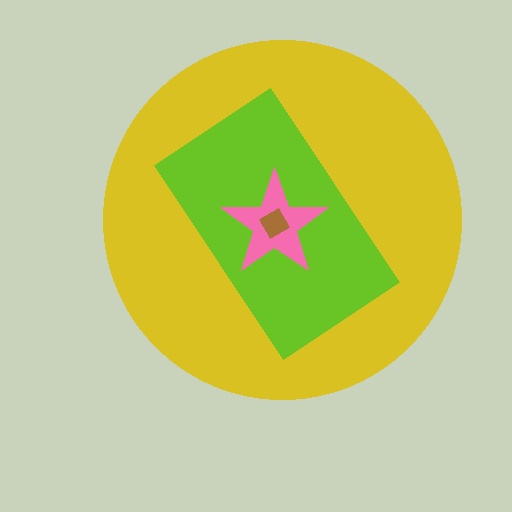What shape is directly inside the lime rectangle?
The pink star.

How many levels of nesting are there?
4.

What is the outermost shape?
The yellow circle.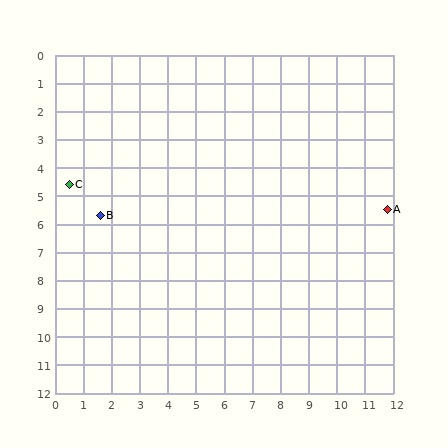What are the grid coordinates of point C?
Point C is at approximately (0.5, 4.6).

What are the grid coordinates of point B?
Point B is at approximately (1.6, 5.7).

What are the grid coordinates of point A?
Point A is at approximately (11.8, 5.5).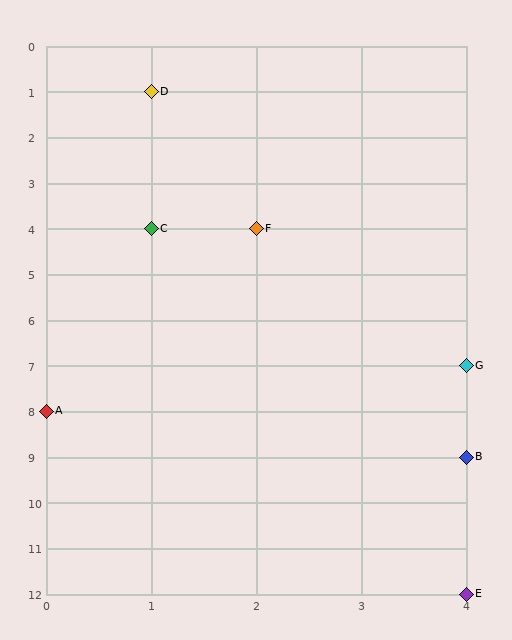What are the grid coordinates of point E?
Point E is at grid coordinates (4, 12).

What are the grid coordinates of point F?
Point F is at grid coordinates (2, 4).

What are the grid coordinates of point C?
Point C is at grid coordinates (1, 4).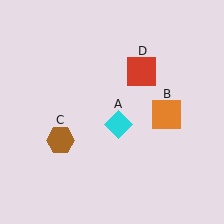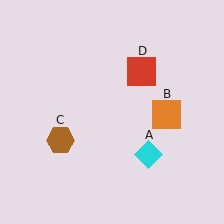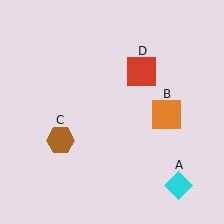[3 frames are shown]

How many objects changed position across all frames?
1 object changed position: cyan diamond (object A).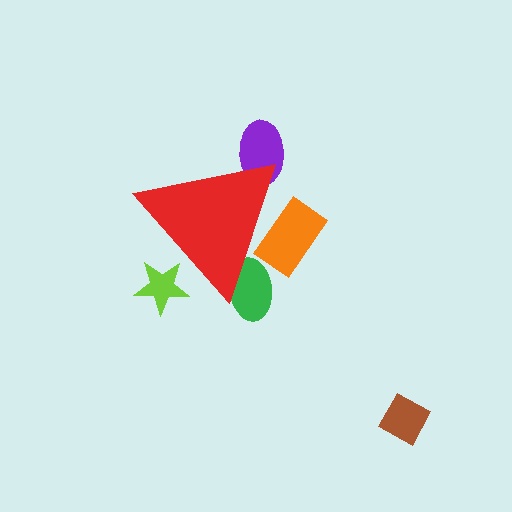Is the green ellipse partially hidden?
Yes, the green ellipse is partially hidden behind the red triangle.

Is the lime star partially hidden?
Yes, the lime star is partially hidden behind the red triangle.